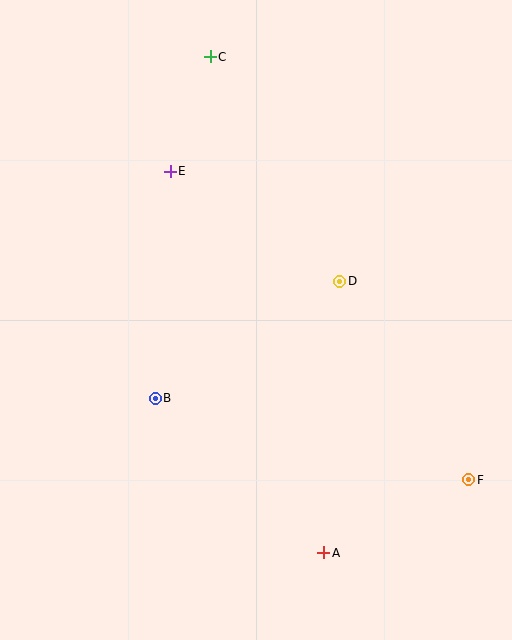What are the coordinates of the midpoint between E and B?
The midpoint between E and B is at (163, 285).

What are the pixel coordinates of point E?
Point E is at (170, 171).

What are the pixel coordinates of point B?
Point B is at (155, 398).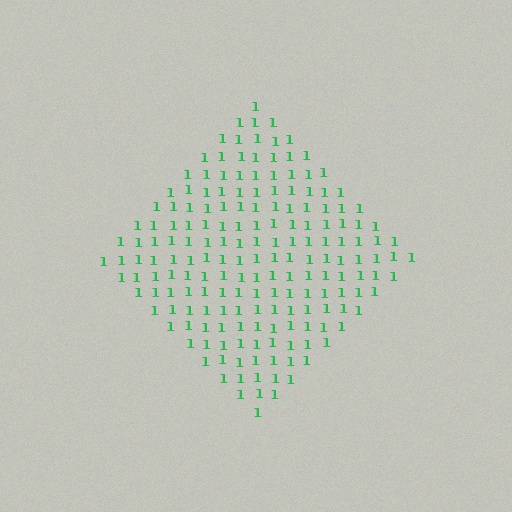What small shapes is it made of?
It is made of small digit 1's.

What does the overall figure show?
The overall figure shows a diamond.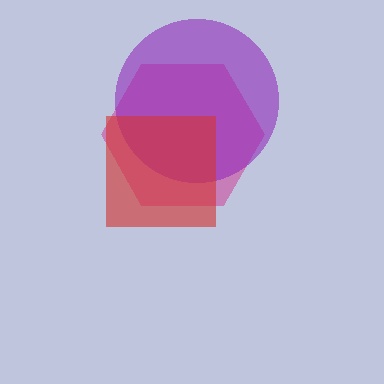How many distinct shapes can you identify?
There are 3 distinct shapes: a magenta hexagon, a purple circle, a red square.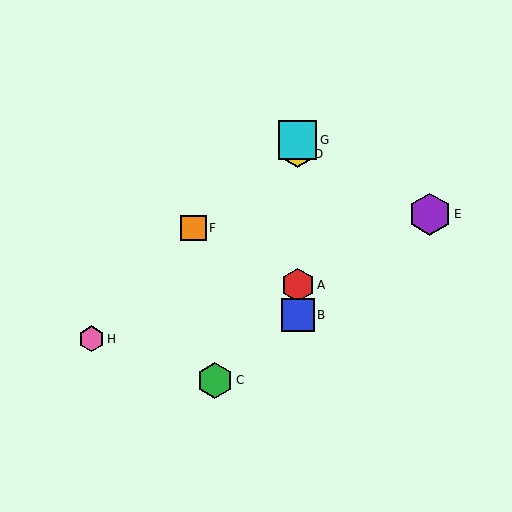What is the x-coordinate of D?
Object D is at x≈298.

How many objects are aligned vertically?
4 objects (A, B, D, G) are aligned vertically.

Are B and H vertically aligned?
No, B is at x≈298 and H is at x≈92.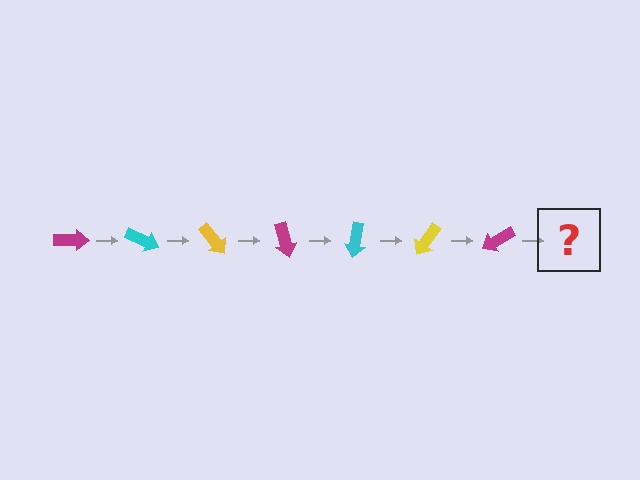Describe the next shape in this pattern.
It should be a cyan arrow, rotated 175 degrees from the start.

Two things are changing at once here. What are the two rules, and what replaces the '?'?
The two rules are that it rotates 25 degrees each step and the color cycles through magenta, cyan, and yellow. The '?' should be a cyan arrow, rotated 175 degrees from the start.